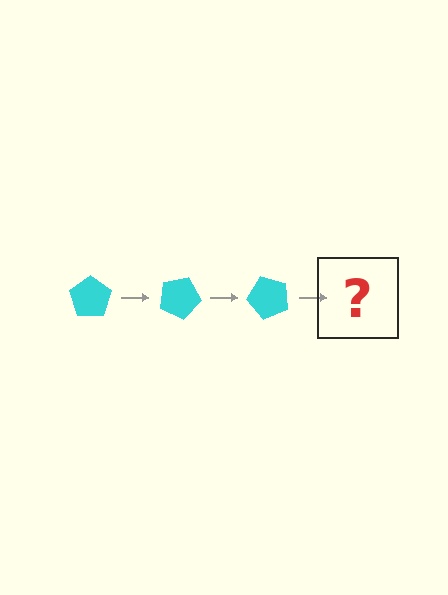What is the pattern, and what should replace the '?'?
The pattern is that the pentagon rotates 25 degrees each step. The '?' should be a cyan pentagon rotated 75 degrees.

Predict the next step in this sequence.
The next step is a cyan pentagon rotated 75 degrees.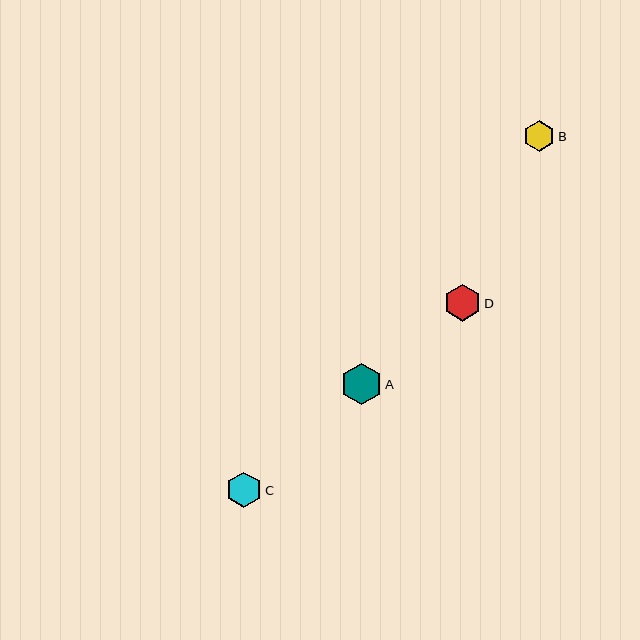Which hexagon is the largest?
Hexagon A is the largest with a size of approximately 41 pixels.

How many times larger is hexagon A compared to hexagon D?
Hexagon A is approximately 1.1 times the size of hexagon D.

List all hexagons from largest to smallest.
From largest to smallest: A, D, C, B.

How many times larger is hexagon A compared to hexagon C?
Hexagon A is approximately 1.2 times the size of hexagon C.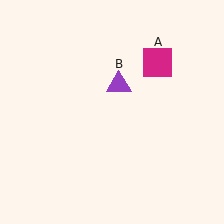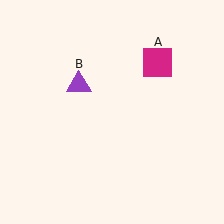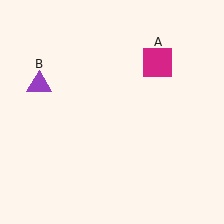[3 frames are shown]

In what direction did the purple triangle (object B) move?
The purple triangle (object B) moved left.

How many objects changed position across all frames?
1 object changed position: purple triangle (object B).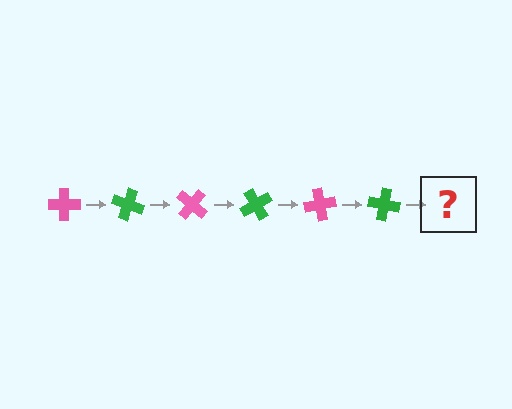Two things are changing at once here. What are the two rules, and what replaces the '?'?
The two rules are that it rotates 20 degrees each step and the color cycles through pink and green. The '?' should be a pink cross, rotated 120 degrees from the start.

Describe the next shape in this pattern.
It should be a pink cross, rotated 120 degrees from the start.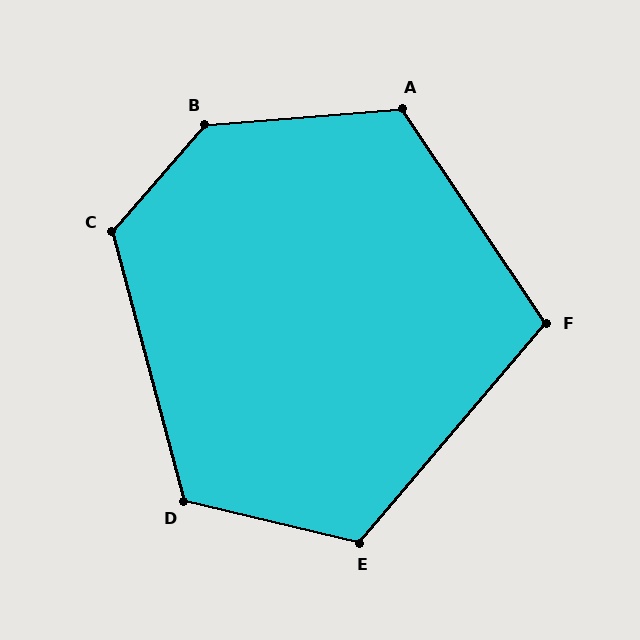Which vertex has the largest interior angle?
B, at approximately 136 degrees.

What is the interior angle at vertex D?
Approximately 119 degrees (obtuse).